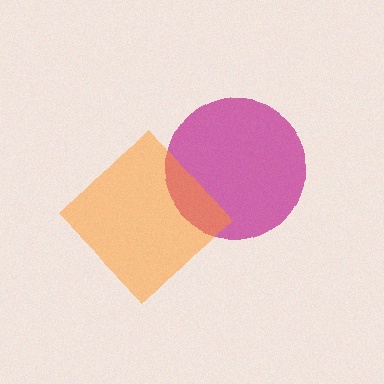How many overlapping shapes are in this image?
There are 2 overlapping shapes in the image.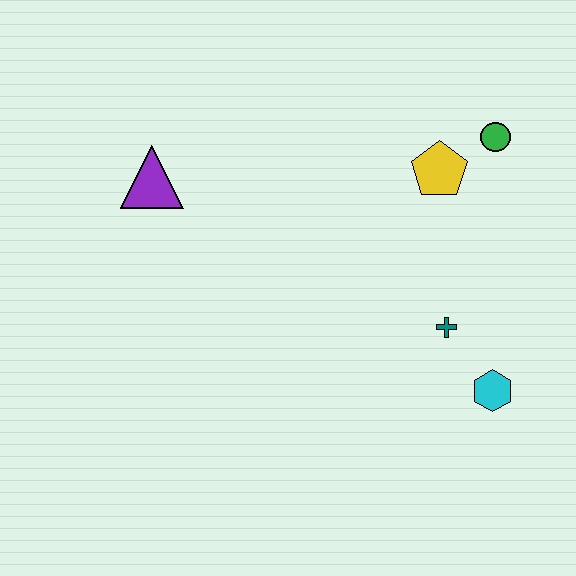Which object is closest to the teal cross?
The cyan hexagon is closest to the teal cross.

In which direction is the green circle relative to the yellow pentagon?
The green circle is to the right of the yellow pentagon.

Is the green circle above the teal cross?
Yes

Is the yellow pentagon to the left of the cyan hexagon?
Yes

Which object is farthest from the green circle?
The purple triangle is farthest from the green circle.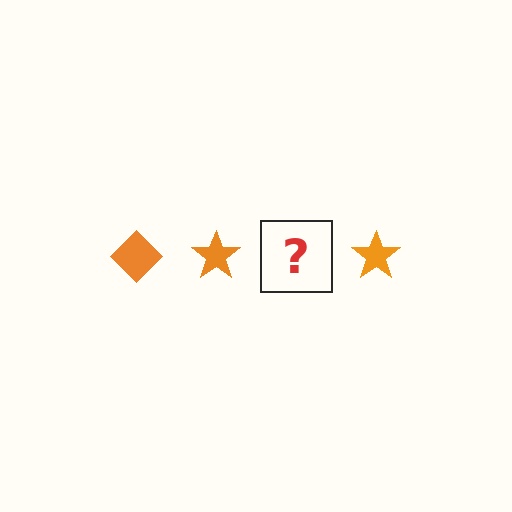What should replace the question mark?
The question mark should be replaced with an orange diamond.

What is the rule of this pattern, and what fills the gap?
The rule is that the pattern cycles through diamond, star shapes in orange. The gap should be filled with an orange diamond.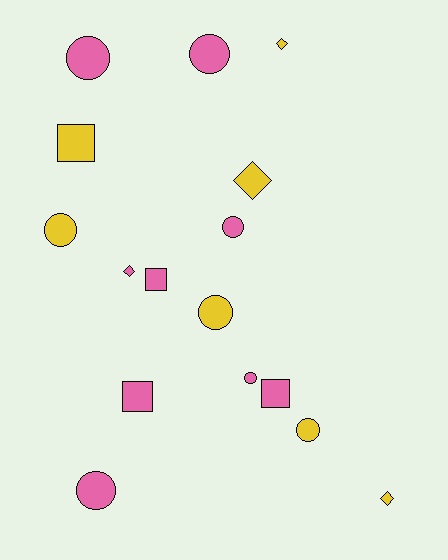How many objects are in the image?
There are 16 objects.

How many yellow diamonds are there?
There are 3 yellow diamonds.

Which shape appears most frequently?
Circle, with 8 objects.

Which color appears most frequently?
Pink, with 9 objects.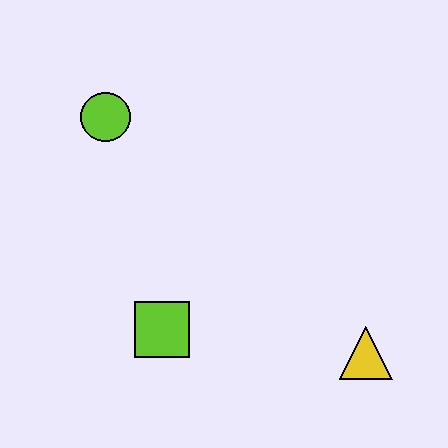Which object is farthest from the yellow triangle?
The lime circle is farthest from the yellow triangle.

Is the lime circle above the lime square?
Yes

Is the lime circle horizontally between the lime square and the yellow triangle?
No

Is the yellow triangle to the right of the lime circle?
Yes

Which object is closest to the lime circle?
The lime square is closest to the lime circle.